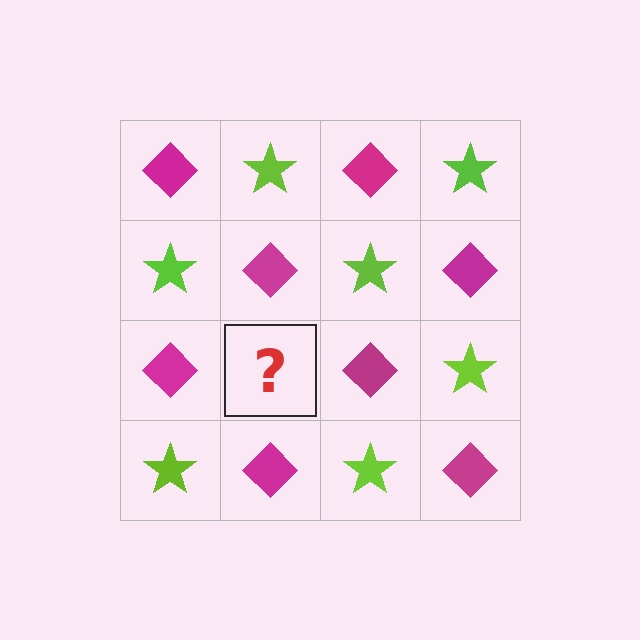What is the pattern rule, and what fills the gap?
The rule is that it alternates magenta diamond and lime star in a checkerboard pattern. The gap should be filled with a lime star.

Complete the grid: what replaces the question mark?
The question mark should be replaced with a lime star.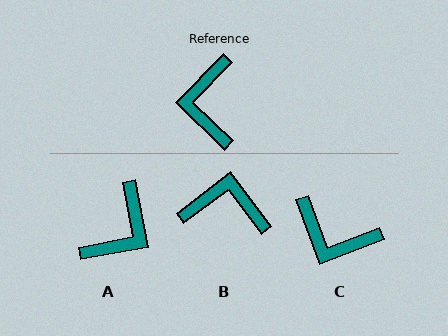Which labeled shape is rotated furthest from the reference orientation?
A, about 145 degrees away.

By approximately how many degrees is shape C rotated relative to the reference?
Approximately 65 degrees counter-clockwise.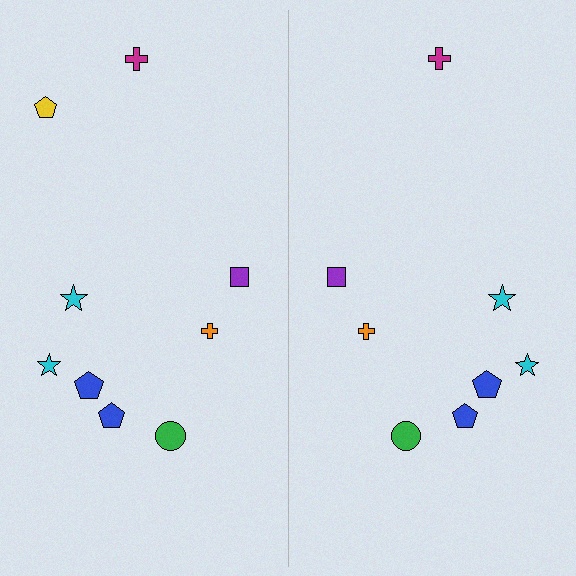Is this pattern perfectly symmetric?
No, the pattern is not perfectly symmetric. A yellow pentagon is missing from the right side.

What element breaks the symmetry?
A yellow pentagon is missing from the right side.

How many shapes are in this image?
There are 17 shapes in this image.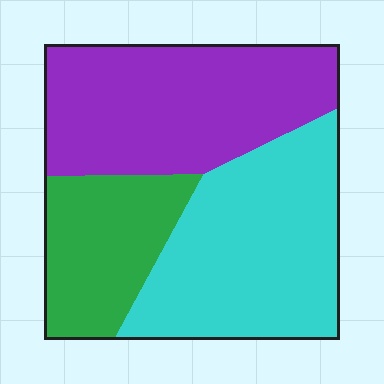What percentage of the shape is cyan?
Cyan covers 40% of the shape.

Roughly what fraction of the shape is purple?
Purple covers around 40% of the shape.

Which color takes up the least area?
Green, at roughly 20%.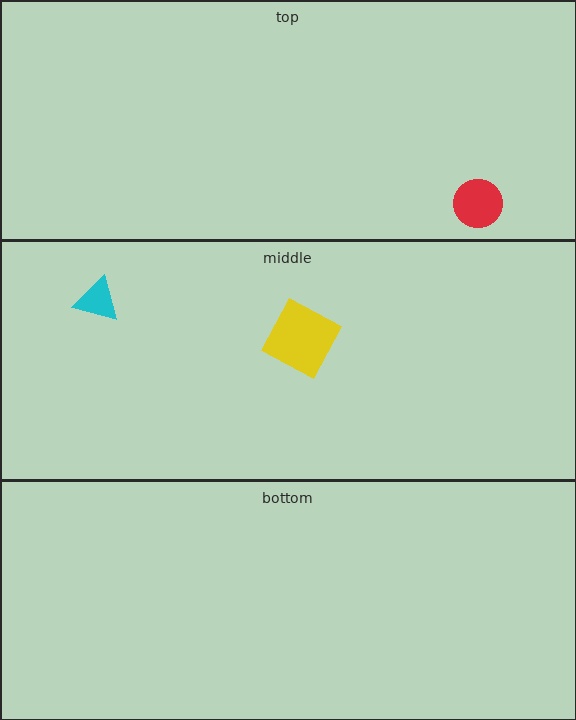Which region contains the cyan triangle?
The middle region.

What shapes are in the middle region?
The cyan triangle, the yellow square.